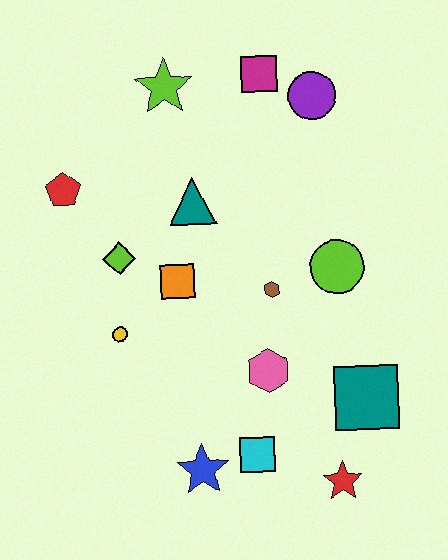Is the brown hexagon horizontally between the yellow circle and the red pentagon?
No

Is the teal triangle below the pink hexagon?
No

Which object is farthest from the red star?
The lime star is farthest from the red star.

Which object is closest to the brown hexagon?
The lime circle is closest to the brown hexagon.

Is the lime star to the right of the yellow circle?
Yes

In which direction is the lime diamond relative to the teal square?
The lime diamond is to the left of the teal square.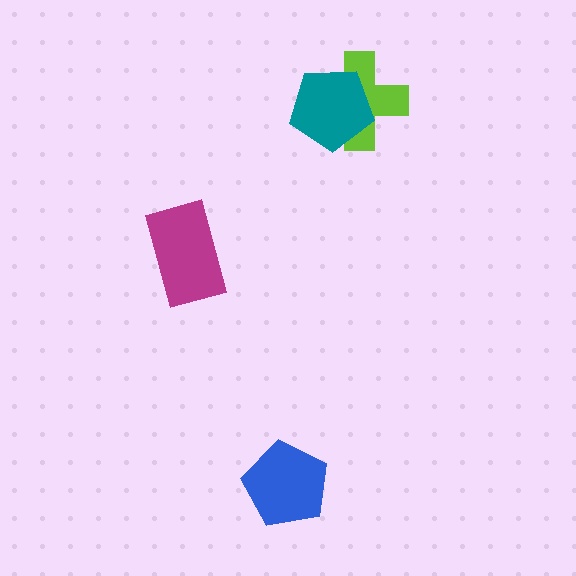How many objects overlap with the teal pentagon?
1 object overlaps with the teal pentagon.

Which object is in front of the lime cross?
The teal pentagon is in front of the lime cross.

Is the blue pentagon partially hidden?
No, no other shape covers it.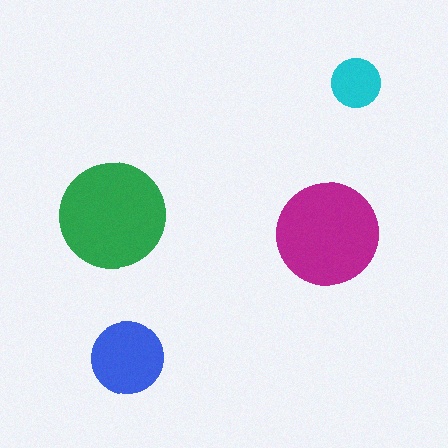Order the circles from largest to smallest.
the green one, the magenta one, the blue one, the cyan one.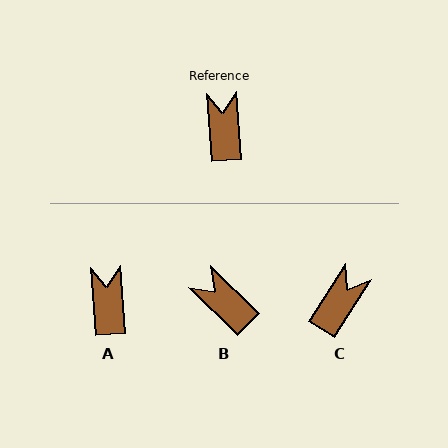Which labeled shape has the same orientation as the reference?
A.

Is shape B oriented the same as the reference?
No, it is off by about 41 degrees.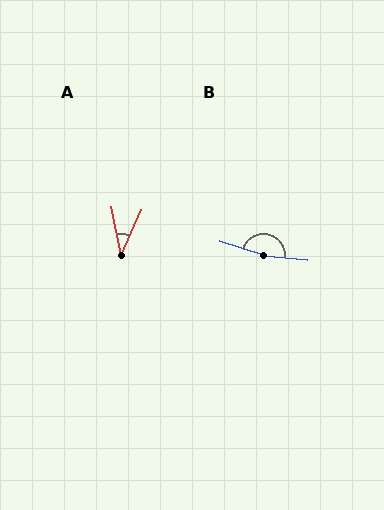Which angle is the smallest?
A, at approximately 35 degrees.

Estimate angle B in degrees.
Approximately 169 degrees.